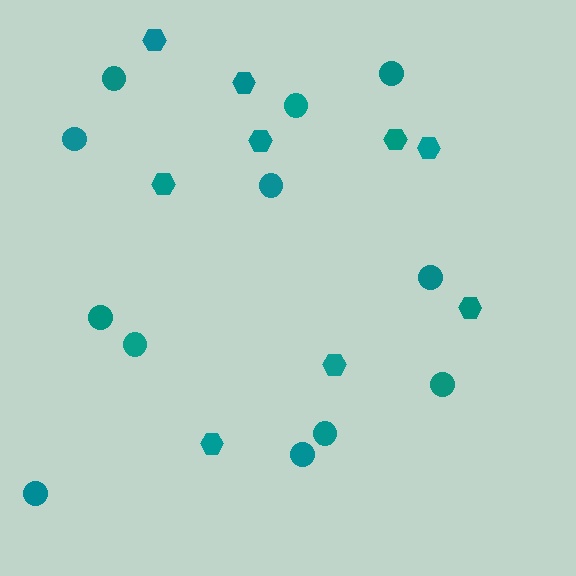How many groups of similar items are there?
There are 2 groups: one group of circles (12) and one group of hexagons (9).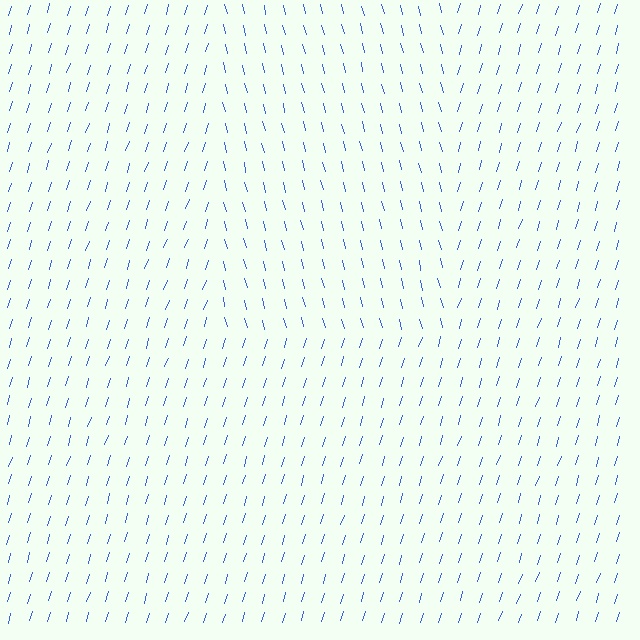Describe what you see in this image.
The image is filled with small blue line segments. A rectangle region in the image has lines oriented differently from the surrounding lines, creating a visible texture boundary.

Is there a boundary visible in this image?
Yes, there is a texture boundary formed by a change in line orientation.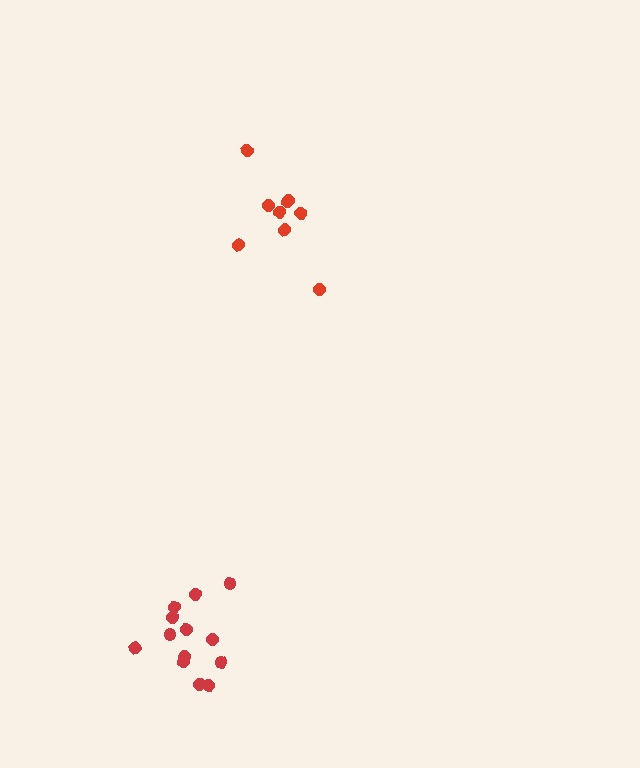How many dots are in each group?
Group 1: 13 dots, Group 2: 9 dots (22 total).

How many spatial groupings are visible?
There are 2 spatial groupings.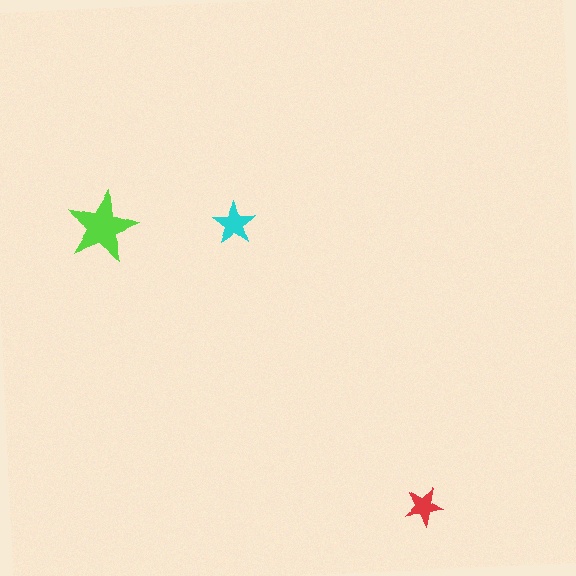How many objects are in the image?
There are 3 objects in the image.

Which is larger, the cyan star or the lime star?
The lime one.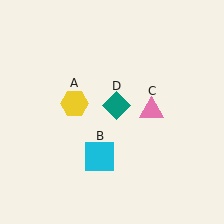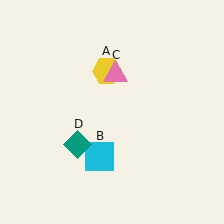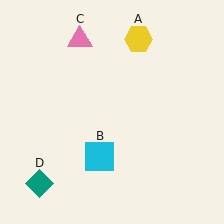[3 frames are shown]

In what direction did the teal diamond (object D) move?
The teal diamond (object D) moved down and to the left.